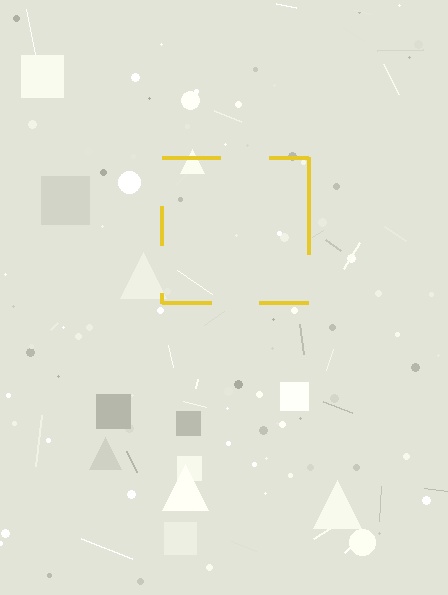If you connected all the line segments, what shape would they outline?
They would outline a square.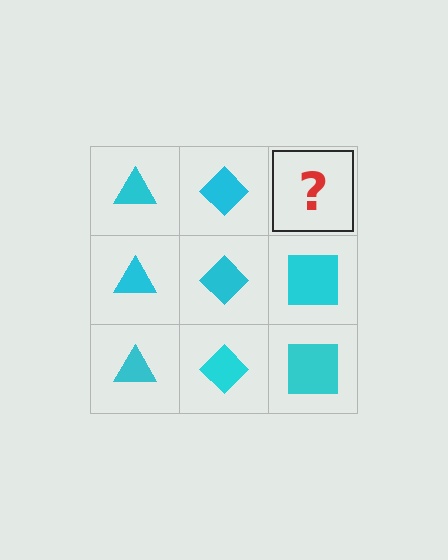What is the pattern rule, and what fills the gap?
The rule is that each column has a consistent shape. The gap should be filled with a cyan square.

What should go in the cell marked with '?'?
The missing cell should contain a cyan square.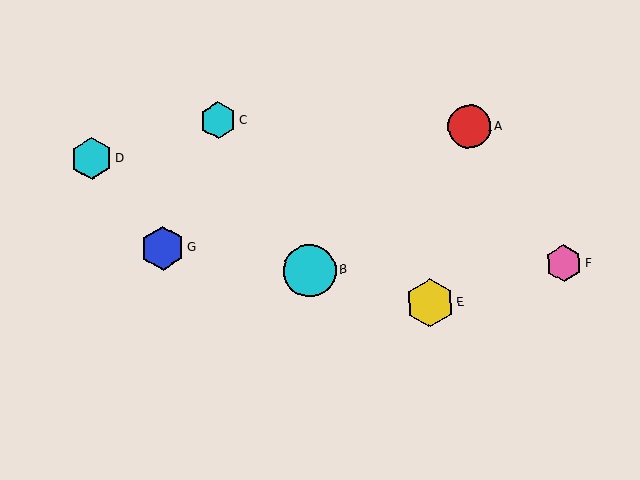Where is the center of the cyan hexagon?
The center of the cyan hexagon is at (92, 159).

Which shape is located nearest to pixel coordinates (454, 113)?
The red circle (labeled A) at (469, 126) is nearest to that location.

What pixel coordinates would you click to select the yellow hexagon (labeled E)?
Click at (430, 303) to select the yellow hexagon E.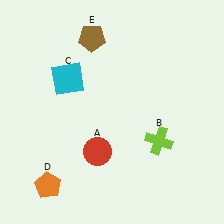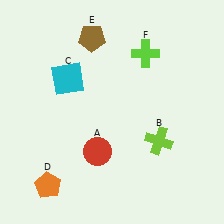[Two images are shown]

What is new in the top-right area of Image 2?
A lime cross (F) was added in the top-right area of Image 2.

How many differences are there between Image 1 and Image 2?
There is 1 difference between the two images.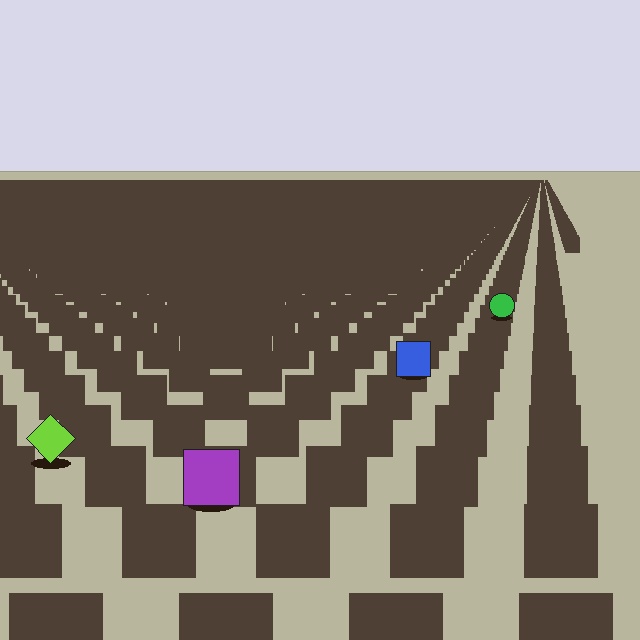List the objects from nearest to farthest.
From nearest to farthest: the purple square, the lime diamond, the blue square, the green circle.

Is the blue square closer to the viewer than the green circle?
Yes. The blue square is closer — you can tell from the texture gradient: the ground texture is coarser near it.